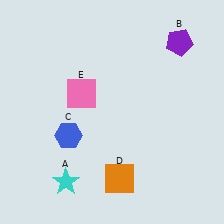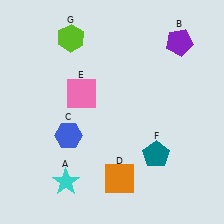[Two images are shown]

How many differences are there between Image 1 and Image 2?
There are 2 differences between the two images.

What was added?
A teal pentagon (F), a lime hexagon (G) were added in Image 2.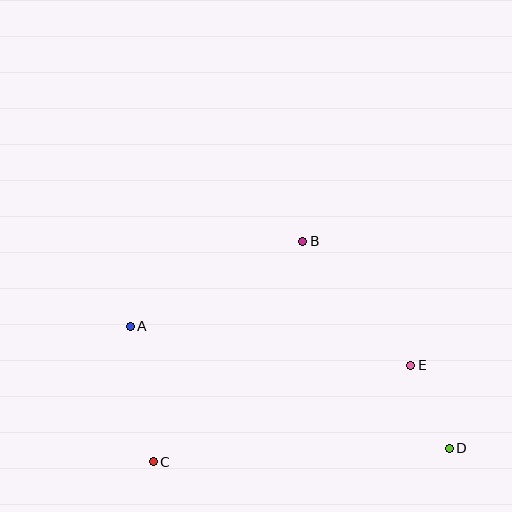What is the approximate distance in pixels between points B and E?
The distance between B and E is approximately 164 pixels.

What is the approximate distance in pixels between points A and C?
The distance between A and C is approximately 137 pixels.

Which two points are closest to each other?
Points D and E are closest to each other.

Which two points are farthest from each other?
Points A and D are farthest from each other.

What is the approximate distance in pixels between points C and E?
The distance between C and E is approximately 275 pixels.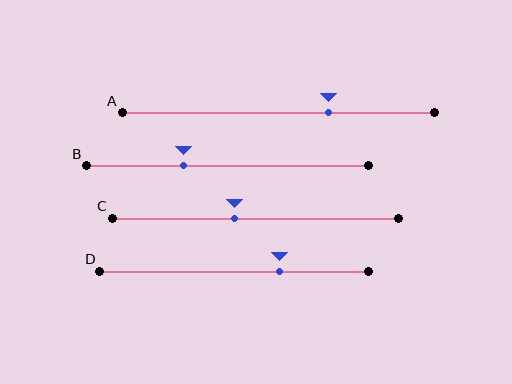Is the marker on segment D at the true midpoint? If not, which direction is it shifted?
No, the marker on segment D is shifted to the right by about 17% of the segment length.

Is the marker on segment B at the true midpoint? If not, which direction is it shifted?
No, the marker on segment B is shifted to the left by about 16% of the segment length.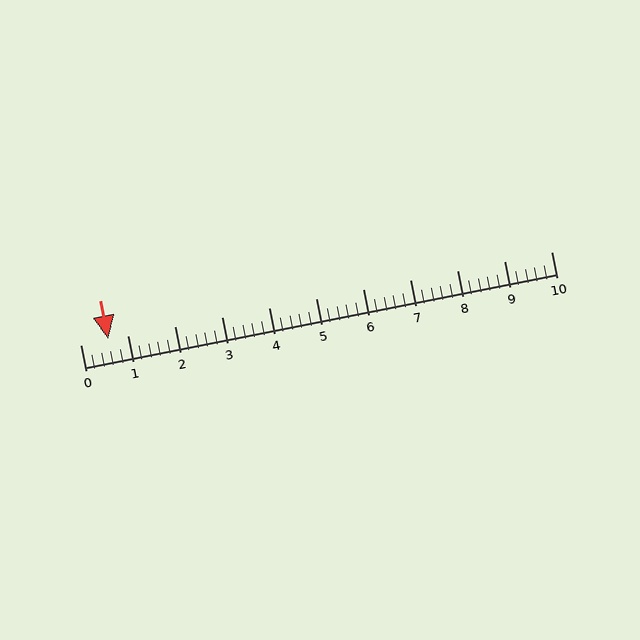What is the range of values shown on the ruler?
The ruler shows values from 0 to 10.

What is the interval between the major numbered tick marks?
The major tick marks are spaced 1 units apart.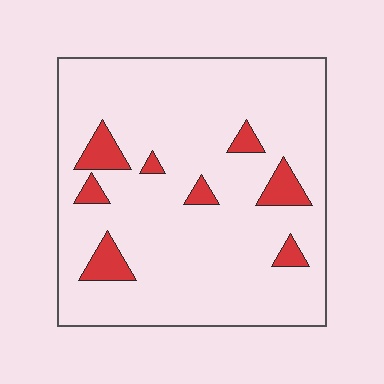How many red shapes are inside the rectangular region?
8.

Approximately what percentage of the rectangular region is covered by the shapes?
Approximately 10%.